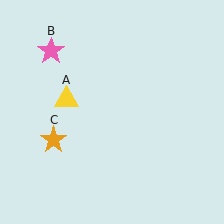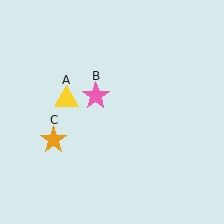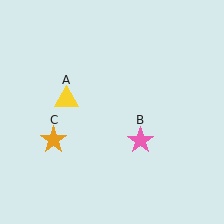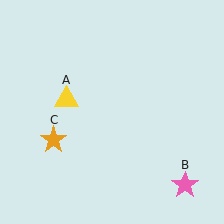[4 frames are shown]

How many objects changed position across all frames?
1 object changed position: pink star (object B).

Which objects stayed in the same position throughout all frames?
Yellow triangle (object A) and orange star (object C) remained stationary.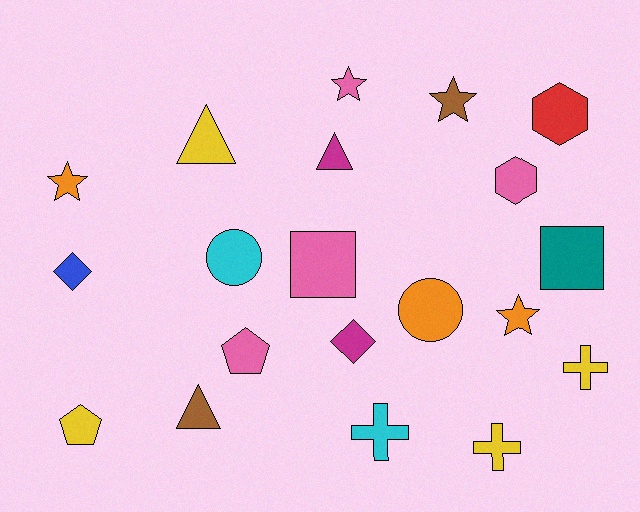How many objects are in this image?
There are 20 objects.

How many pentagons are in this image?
There are 2 pentagons.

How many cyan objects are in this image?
There are 2 cyan objects.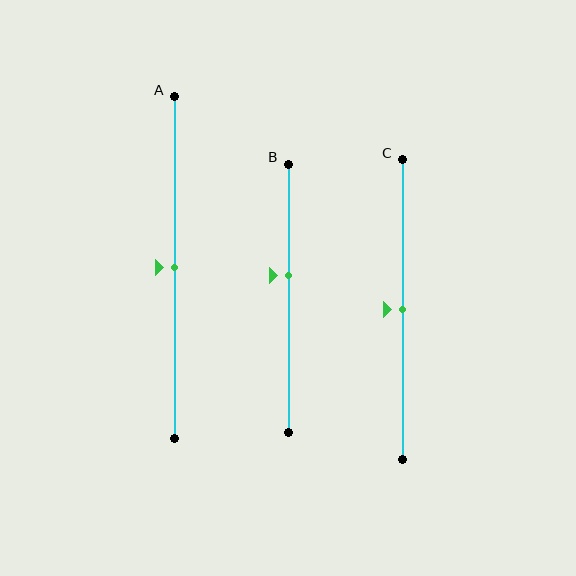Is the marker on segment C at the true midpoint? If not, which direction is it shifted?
Yes, the marker on segment C is at the true midpoint.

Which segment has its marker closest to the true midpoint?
Segment A has its marker closest to the true midpoint.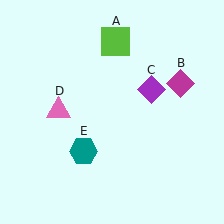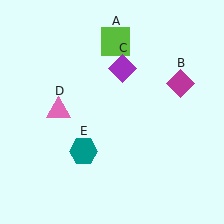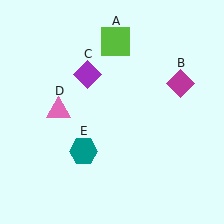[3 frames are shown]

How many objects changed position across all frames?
1 object changed position: purple diamond (object C).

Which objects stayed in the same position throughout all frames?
Lime square (object A) and magenta diamond (object B) and pink triangle (object D) and teal hexagon (object E) remained stationary.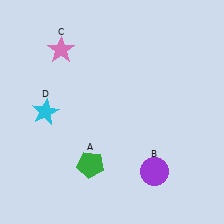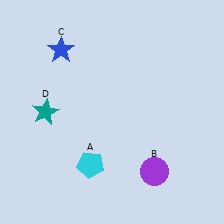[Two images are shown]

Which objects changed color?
A changed from green to cyan. C changed from pink to blue. D changed from cyan to teal.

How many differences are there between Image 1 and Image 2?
There are 3 differences between the two images.